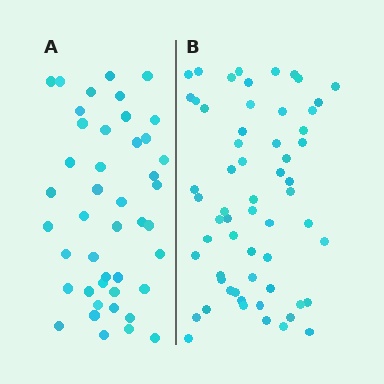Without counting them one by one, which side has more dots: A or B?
Region B (the right region) has more dots.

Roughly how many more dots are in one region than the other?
Region B has approximately 15 more dots than region A.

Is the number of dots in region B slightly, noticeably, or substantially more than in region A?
Region B has noticeably more, but not dramatically so. The ratio is roughly 1.4 to 1.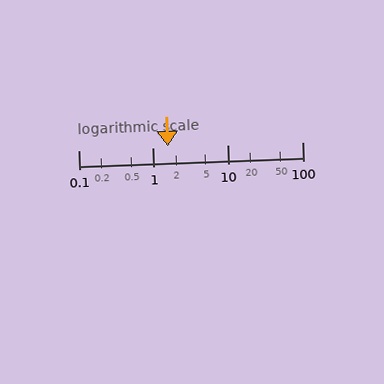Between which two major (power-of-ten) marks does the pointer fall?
The pointer is between 1 and 10.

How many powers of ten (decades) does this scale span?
The scale spans 3 decades, from 0.1 to 100.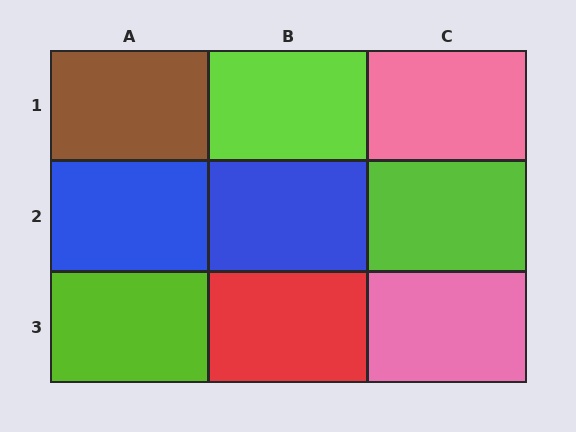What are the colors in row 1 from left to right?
Brown, lime, pink.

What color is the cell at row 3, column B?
Red.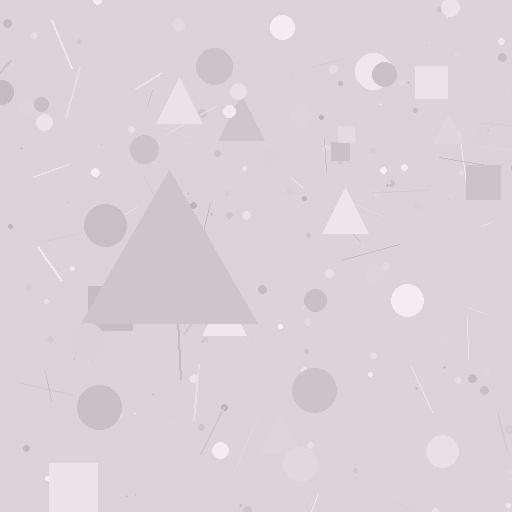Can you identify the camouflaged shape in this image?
The camouflaged shape is a triangle.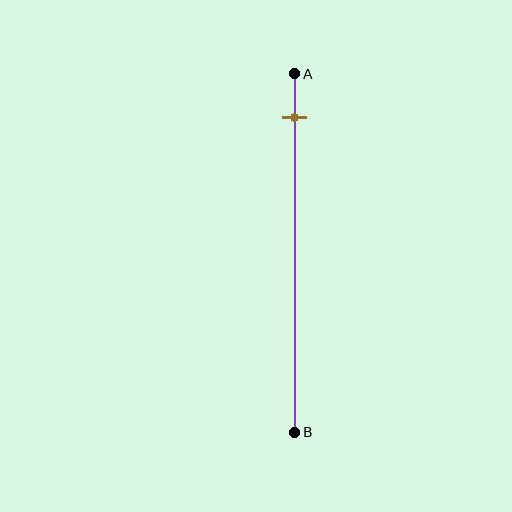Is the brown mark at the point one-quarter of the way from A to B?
No, the mark is at about 10% from A, not at the 25% one-quarter point.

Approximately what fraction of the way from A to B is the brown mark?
The brown mark is approximately 10% of the way from A to B.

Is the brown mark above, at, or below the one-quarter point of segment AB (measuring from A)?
The brown mark is above the one-quarter point of segment AB.